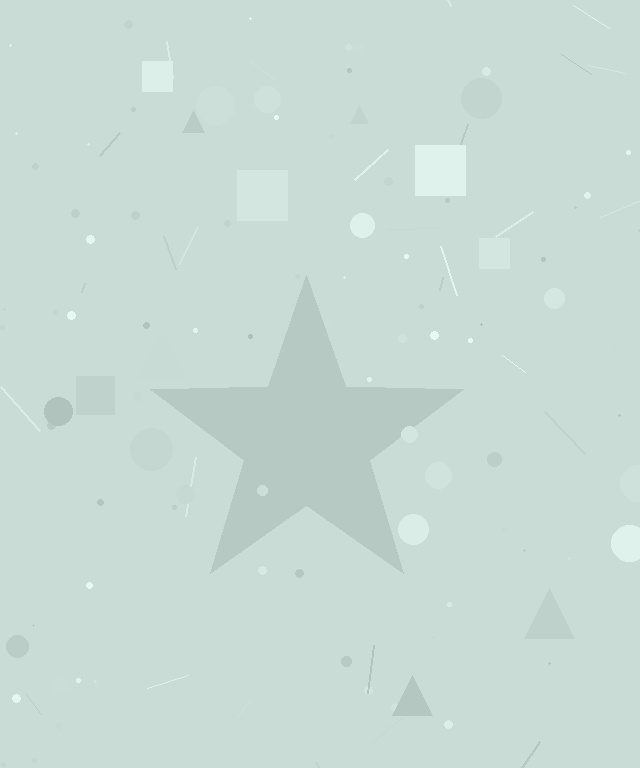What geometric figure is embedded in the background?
A star is embedded in the background.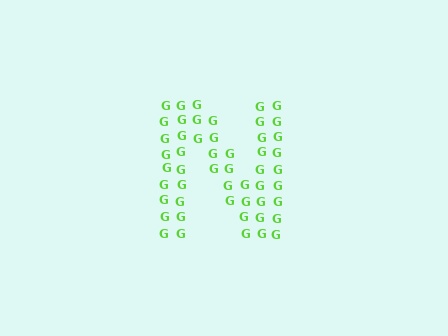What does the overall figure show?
The overall figure shows the letter N.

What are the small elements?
The small elements are letter G's.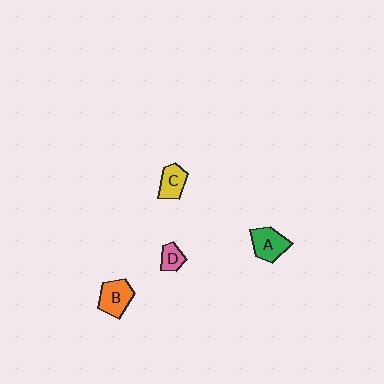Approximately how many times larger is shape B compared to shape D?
Approximately 1.9 times.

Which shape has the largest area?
Shape B (orange).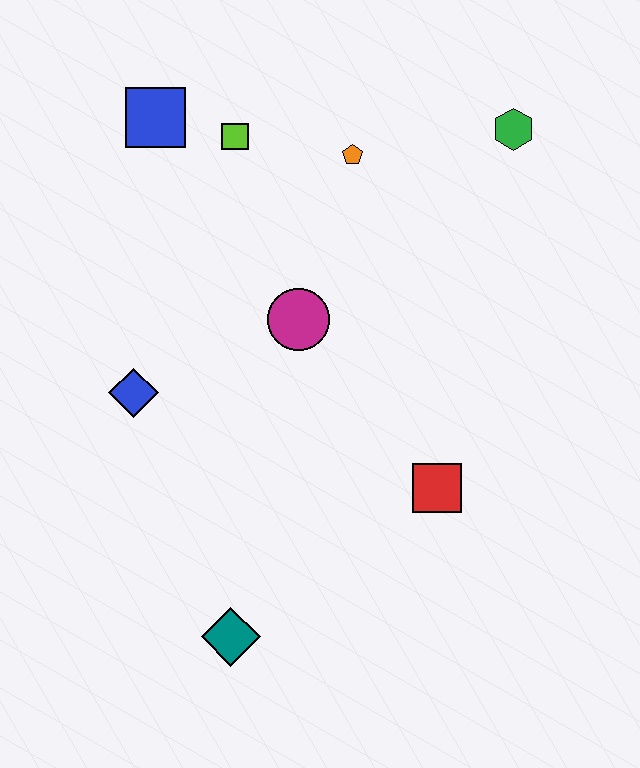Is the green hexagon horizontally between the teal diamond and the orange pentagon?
No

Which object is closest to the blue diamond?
The magenta circle is closest to the blue diamond.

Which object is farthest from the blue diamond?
The green hexagon is farthest from the blue diamond.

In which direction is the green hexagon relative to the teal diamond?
The green hexagon is above the teal diamond.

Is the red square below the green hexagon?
Yes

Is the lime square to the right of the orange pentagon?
No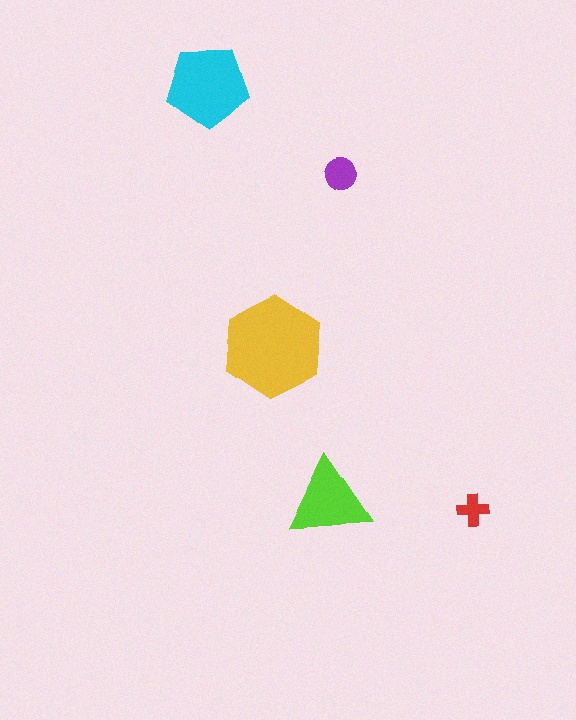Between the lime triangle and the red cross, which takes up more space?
The lime triangle.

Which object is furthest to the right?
The red cross is rightmost.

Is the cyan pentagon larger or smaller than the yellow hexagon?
Smaller.